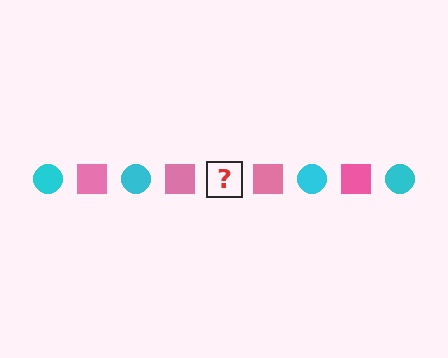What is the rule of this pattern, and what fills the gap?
The rule is that the pattern alternates between cyan circle and pink square. The gap should be filled with a cyan circle.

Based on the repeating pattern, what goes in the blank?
The blank should be a cyan circle.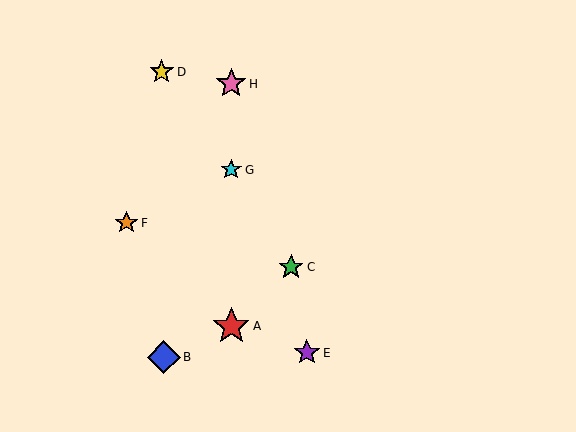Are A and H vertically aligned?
Yes, both are at x≈231.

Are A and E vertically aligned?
No, A is at x≈231 and E is at x≈307.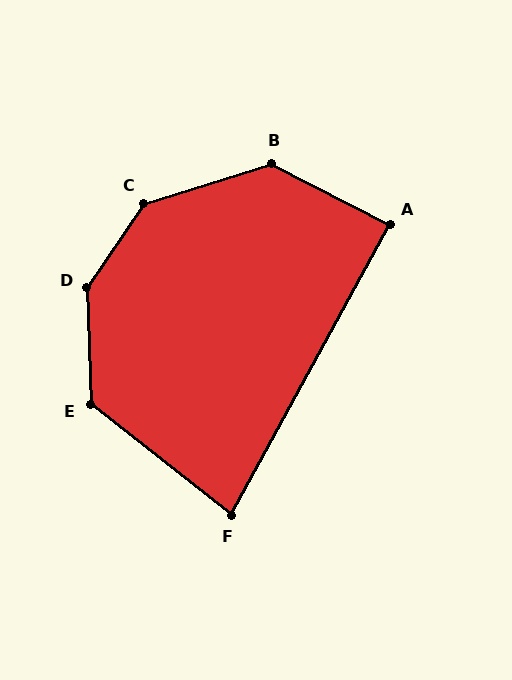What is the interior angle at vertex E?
Approximately 130 degrees (obtuse).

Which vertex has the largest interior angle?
D, at approximately 144 degrees.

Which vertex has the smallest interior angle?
F, at approximately 80 degrees.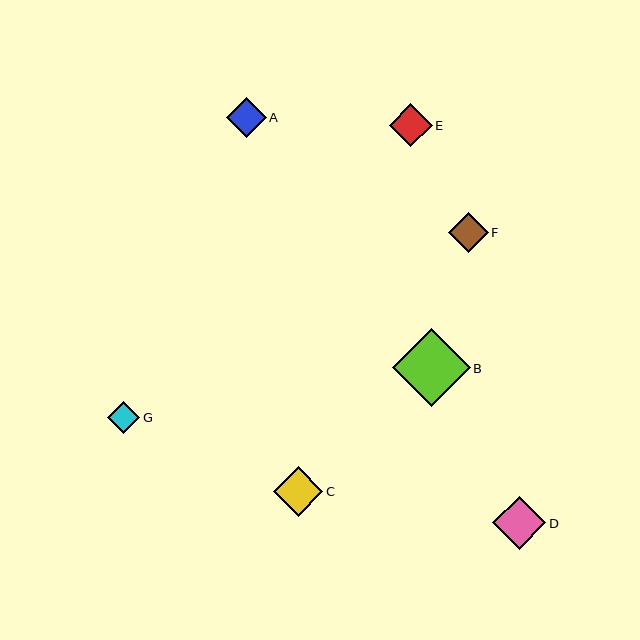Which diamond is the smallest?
Diamond G is the smallest with a size of approximately 33 pixels.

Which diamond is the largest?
Diamond B is the largest with a size of approximately 77 pixels.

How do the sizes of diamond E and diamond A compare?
Diamond E and diamond A are approximately the same size.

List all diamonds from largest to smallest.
From largest to smallest: B, D, C, E, A, F, G.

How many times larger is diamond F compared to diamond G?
Diamond F is approximately 1.2 times the size of diamond G.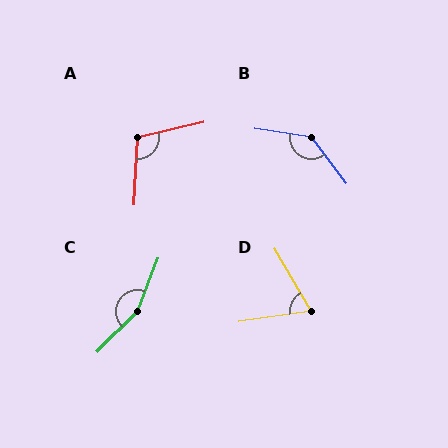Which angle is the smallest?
D, at approximately 68 degrees.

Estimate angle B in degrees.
Approximately 135 degrees.